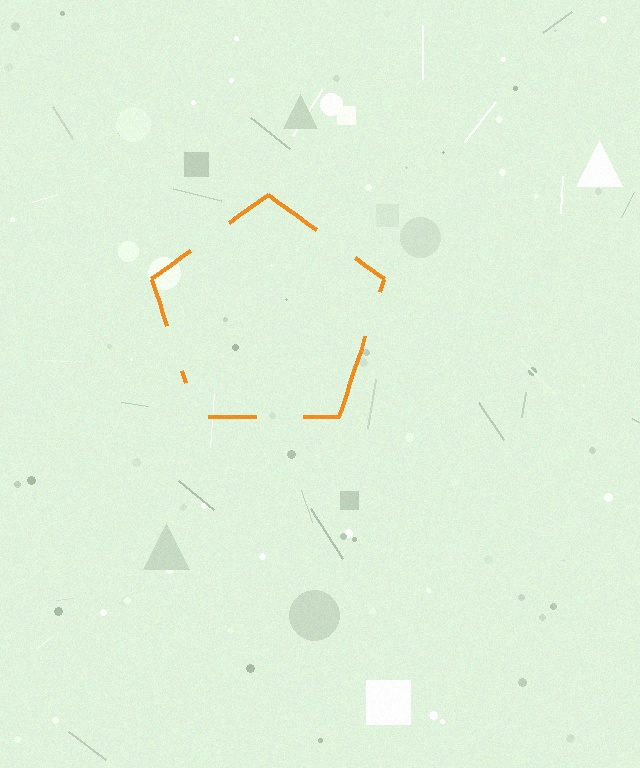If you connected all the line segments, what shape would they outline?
They would outline a pentagon.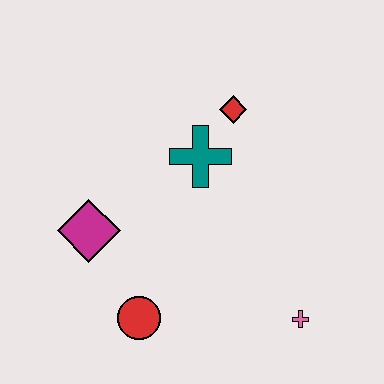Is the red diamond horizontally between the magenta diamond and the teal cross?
No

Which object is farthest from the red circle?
The red diamond is farthest from the red circle.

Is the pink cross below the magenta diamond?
Yes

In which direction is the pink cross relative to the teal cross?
The pink cross is below the teal cross.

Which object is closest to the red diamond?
The teal cross is closest to the red diamond.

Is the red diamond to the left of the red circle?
No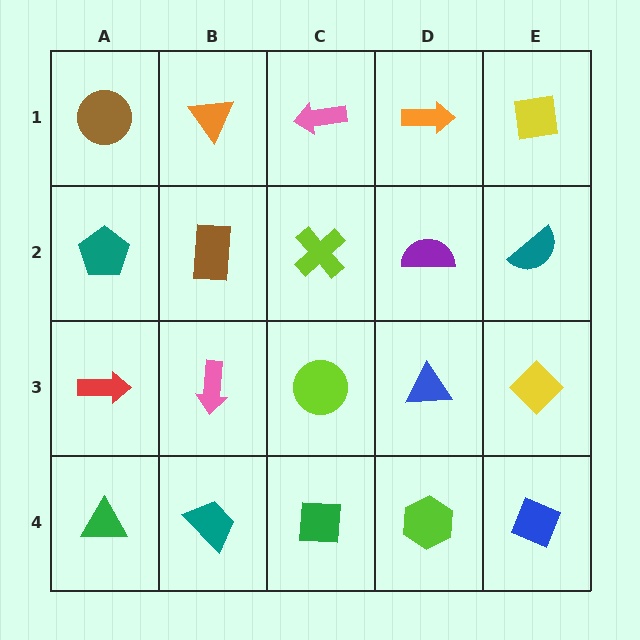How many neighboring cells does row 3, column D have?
4.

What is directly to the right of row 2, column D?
A teal semicircle.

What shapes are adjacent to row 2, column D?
An orange arrow (row 1, column D), a blue triangle (row 3, column D), a lime cross (row 2, column C), a teal semicircle (row 2, column E).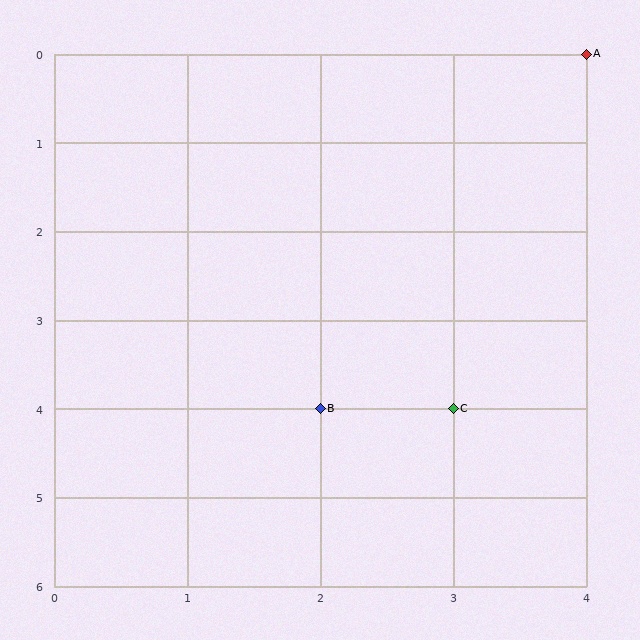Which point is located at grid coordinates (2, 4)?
Point B is at (2, 4).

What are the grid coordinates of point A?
Point A is at grid coordinates (4, 0).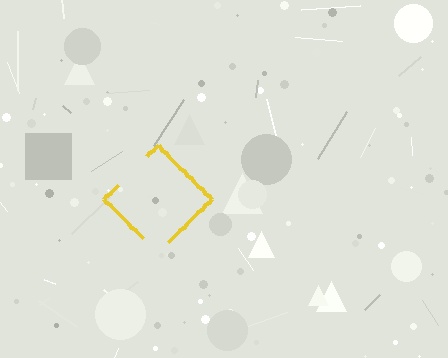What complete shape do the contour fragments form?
The contour fragments form a diamond.